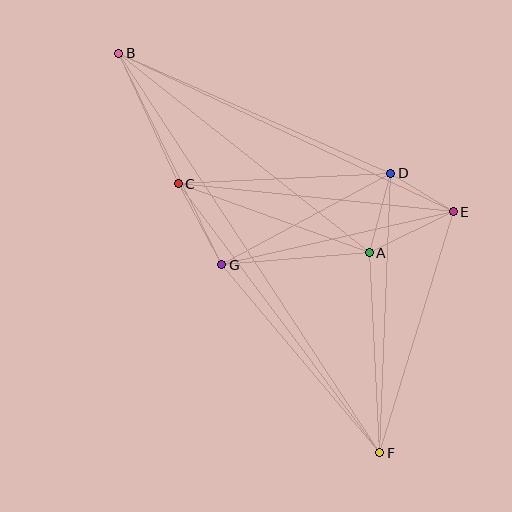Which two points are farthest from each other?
Points B and F are farthest from each other.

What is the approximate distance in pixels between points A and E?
The distance between A and E is approximately 93 pixels.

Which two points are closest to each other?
Points D and E are closest to each other.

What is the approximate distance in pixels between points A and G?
The distance between A and G is approximately 148 pixels.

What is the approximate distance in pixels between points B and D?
The distance between B and D is approximately 297 pixels.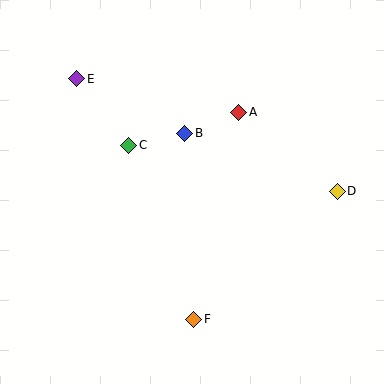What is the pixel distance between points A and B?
The distance between A and B is 58 pixels.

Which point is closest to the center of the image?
Point B at (185, 133) is closest to the center.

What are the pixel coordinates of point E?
Point E is at (77, 79).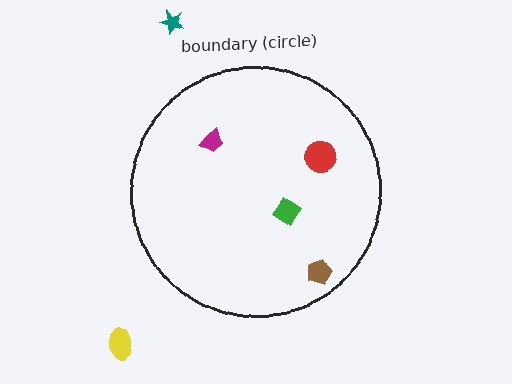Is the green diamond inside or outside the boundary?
Inside.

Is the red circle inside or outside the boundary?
Inside.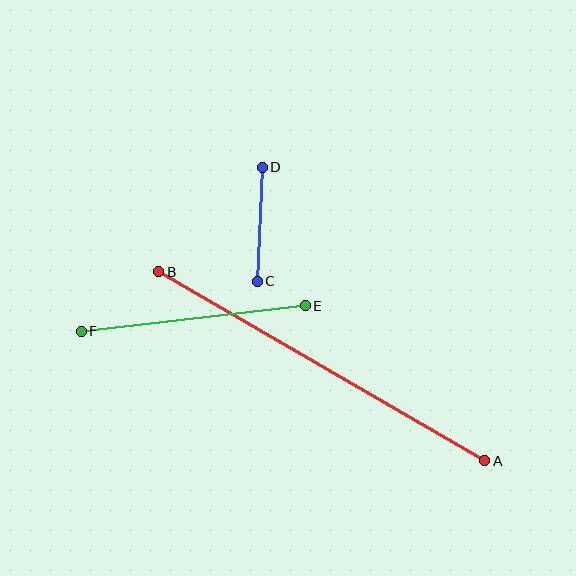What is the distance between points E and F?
The distance is approximately 226 pixels.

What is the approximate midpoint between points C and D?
The midpoint is at approximately (260, 224) pixels.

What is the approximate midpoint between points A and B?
The midpoint is at approximately (322, 366) pixels.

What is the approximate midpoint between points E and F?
The midpoint is at approximately (193, 318) pixels.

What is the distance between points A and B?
The distance is approximately 377 pixels.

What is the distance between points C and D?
The distance is approximately 114 pixels.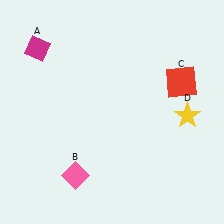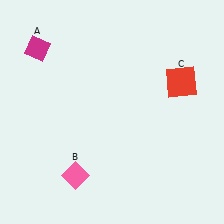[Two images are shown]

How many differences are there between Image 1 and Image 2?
There is 1 difference between the two images.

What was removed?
The yellow star (D) was removed in Image 2.